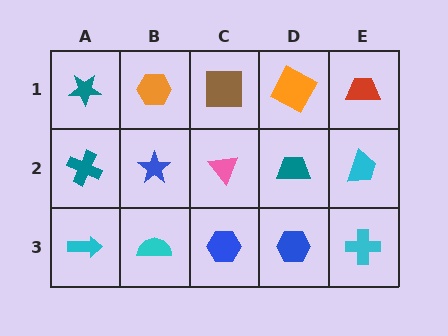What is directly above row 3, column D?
A teal trapezoid.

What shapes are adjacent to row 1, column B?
A blue star (row 2, column B), a teal star (row 1, column A), a brown square (row 1, column C).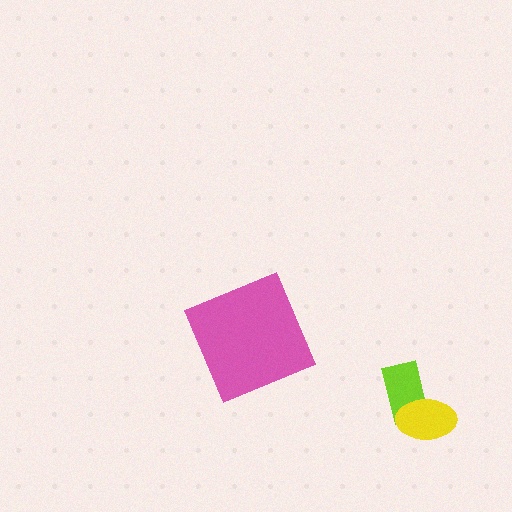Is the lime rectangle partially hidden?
Yes, it is partially covered by another shape.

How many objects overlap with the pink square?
0 objects overlap with the pink square.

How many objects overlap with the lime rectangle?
1 object overlaps with the lime rectangle.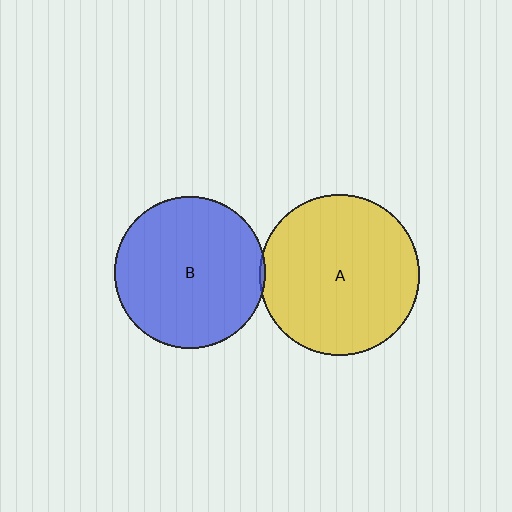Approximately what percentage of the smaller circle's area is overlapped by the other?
Approximately 5%.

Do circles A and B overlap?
Yes.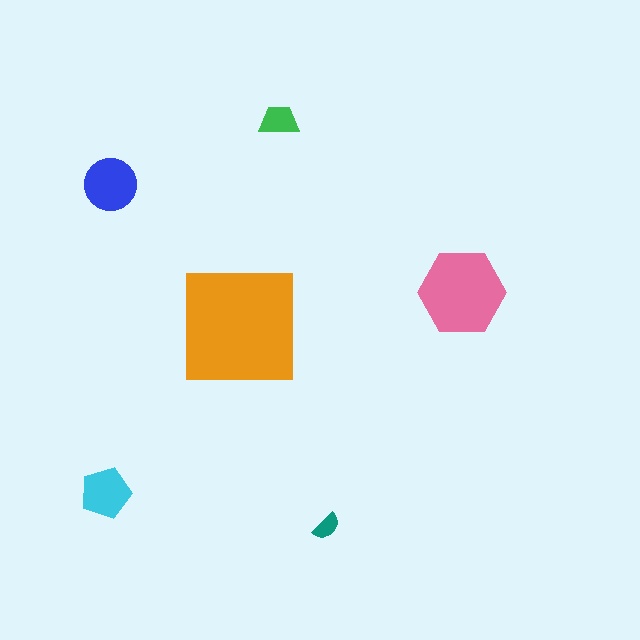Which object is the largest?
The orange square.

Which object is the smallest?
The teal semicircle.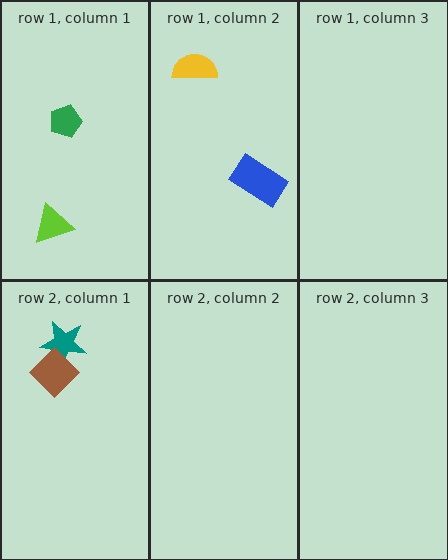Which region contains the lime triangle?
The row 1, column 1 region.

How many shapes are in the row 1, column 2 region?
2.